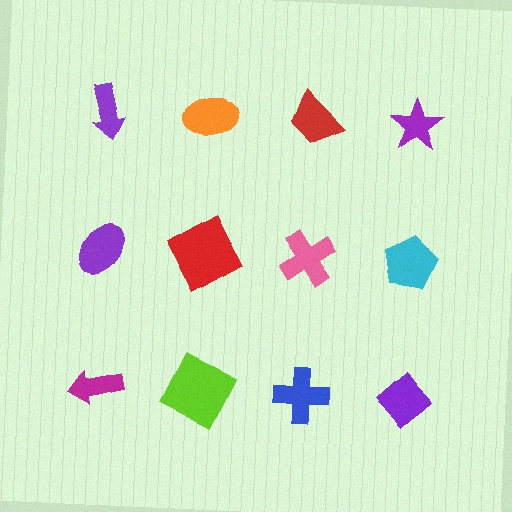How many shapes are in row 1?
4 shapes.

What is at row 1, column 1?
A purple arrow.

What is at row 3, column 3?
A blue cross.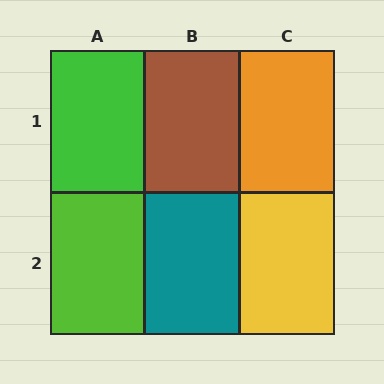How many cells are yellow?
1 cell is yellow.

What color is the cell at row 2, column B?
Teal.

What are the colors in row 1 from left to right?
Green, brown, orange.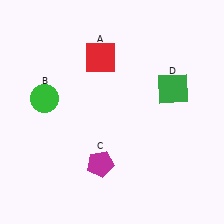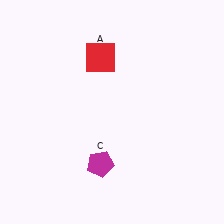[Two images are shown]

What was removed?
The green circle (B), the green square (D) were removed in Image 2.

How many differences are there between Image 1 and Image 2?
There are 2 differences between the two images.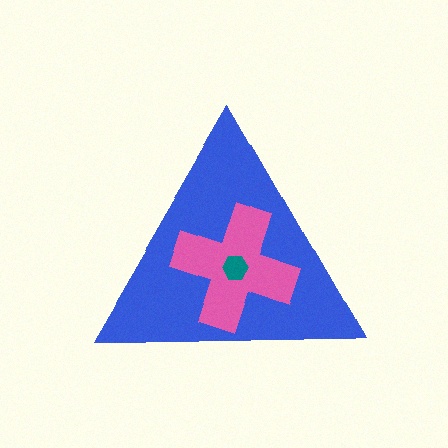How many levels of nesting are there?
3.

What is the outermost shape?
The blue triangle.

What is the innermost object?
The teal hexagon.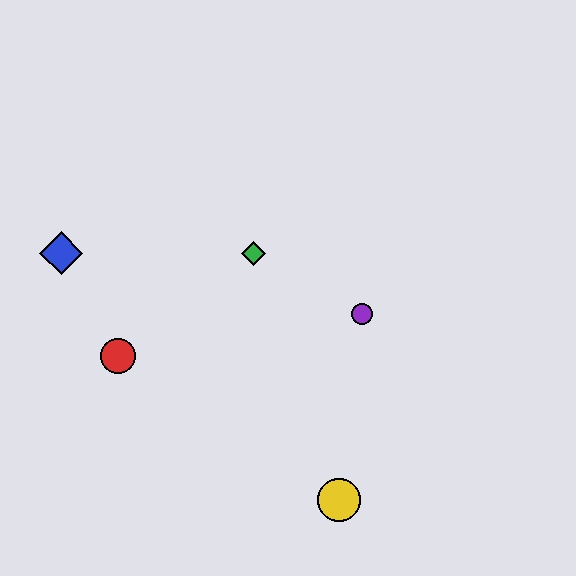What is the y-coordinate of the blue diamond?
The blue diamond is at y≈253.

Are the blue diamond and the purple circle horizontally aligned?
No, the blue diamond is at y≈253 and the purple circle is at y≈314.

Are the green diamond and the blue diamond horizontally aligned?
Yes, both are at y≈253.